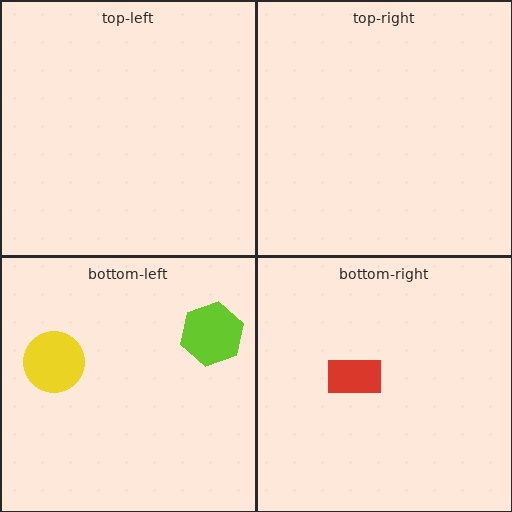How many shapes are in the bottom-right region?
1.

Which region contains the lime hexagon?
The bottom-left region.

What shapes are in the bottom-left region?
The yellow circle, the lime hexagon.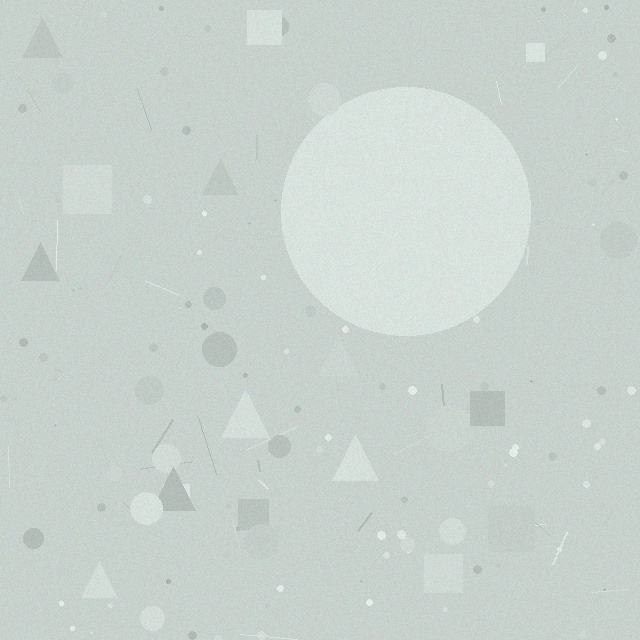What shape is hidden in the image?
A circle is hidden in the image.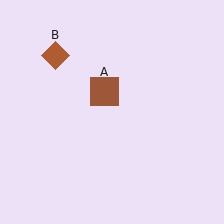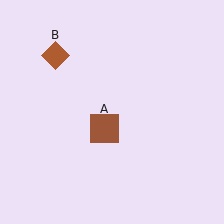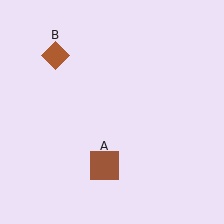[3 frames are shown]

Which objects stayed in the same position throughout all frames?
Brown diamond (object B) remained stationary.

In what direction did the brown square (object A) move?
The brown square (object A) moved down.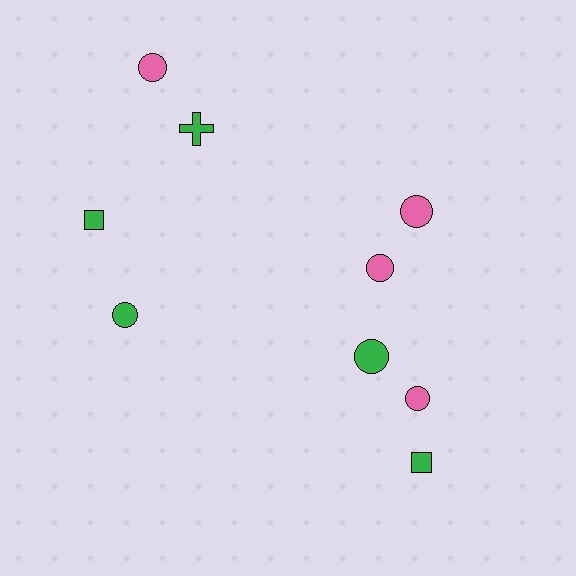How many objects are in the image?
There are 9 objects.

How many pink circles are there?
There are 4 pink circles.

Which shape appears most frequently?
Circle, with 6 objects.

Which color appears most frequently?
Green, with 5 objects.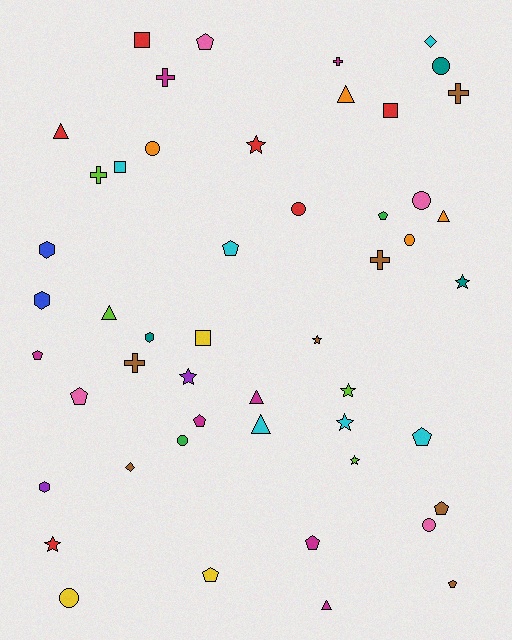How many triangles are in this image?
There are 7 triangles.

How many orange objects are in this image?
There are 4 orange objects.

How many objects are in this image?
There are 50 objects.